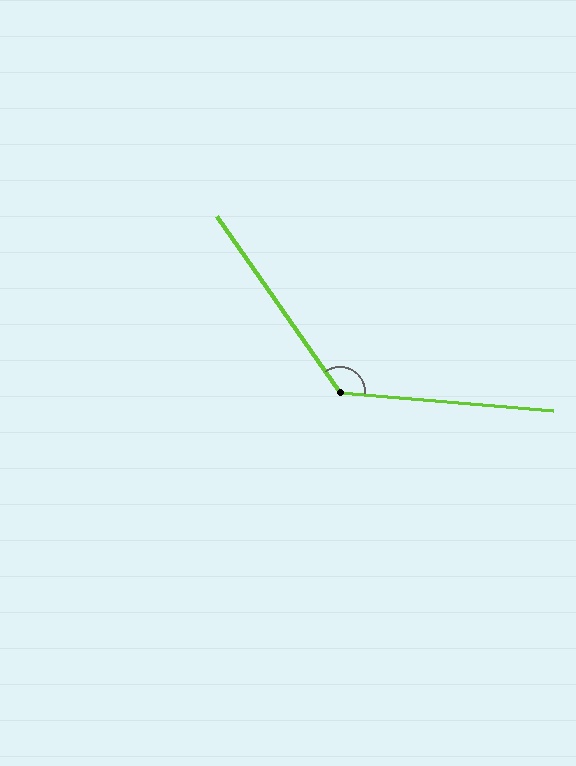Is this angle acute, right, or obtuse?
It is obtuse.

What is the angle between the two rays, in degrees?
Approximately 130 degrees.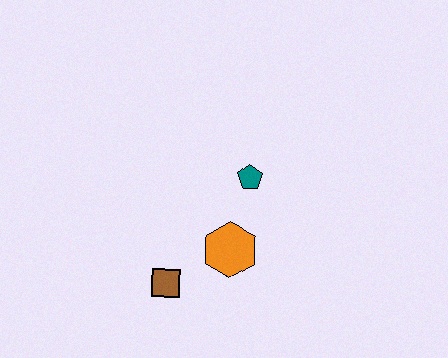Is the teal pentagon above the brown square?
Yes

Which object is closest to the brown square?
The orange hexagon is closest to the brown square.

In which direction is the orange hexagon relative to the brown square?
The orange hexagon is to the right of the brown square.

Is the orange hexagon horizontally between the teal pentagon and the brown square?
Yes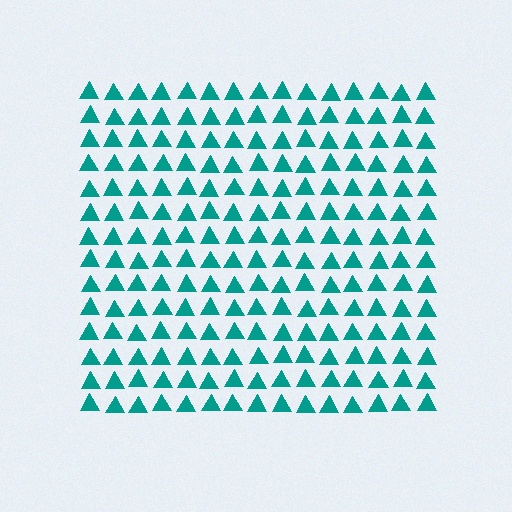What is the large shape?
The large shape is a square.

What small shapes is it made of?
It is made of small triangles.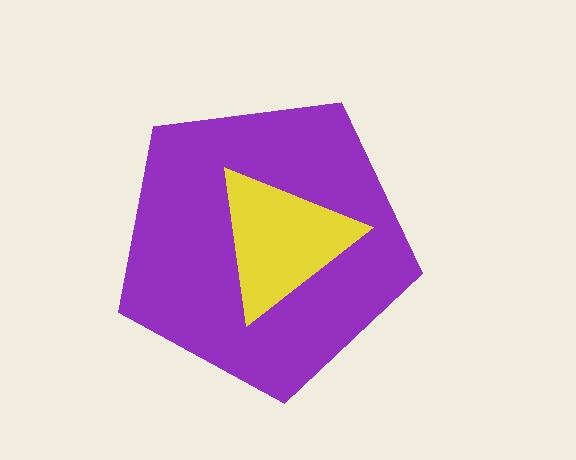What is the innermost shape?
The yellow triangle.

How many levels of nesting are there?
2.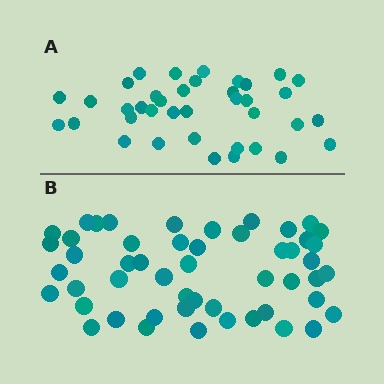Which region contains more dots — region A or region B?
Region B (the bottom region) has more dots.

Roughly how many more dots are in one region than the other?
Region B has approximately 15 more dots than region A.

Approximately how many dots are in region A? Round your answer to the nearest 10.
About 40 dots. (The exact count is 38, which rounds to 40.)